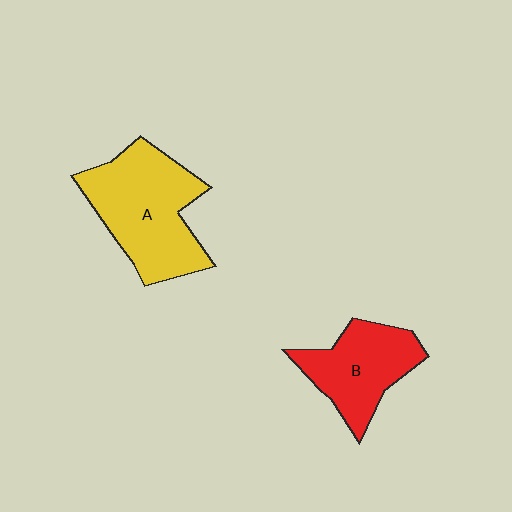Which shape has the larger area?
Shape A (yellow).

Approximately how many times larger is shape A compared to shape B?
Approximately 1.4 times.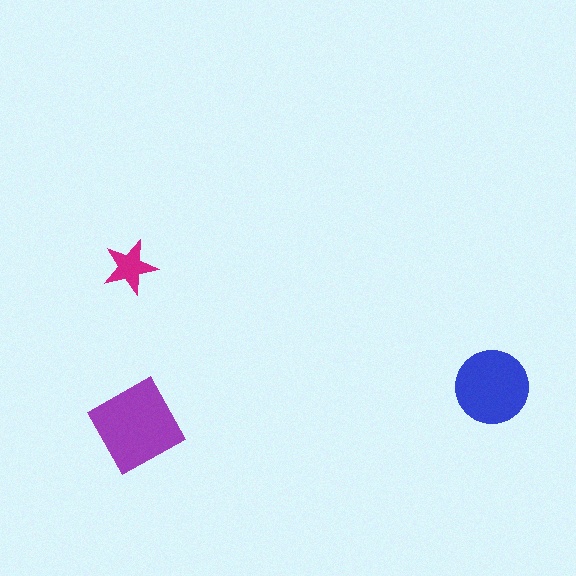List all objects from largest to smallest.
The purple square, the blue circle, the magenta star.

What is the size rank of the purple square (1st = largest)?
1st.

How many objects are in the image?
There are 3 objects in the image.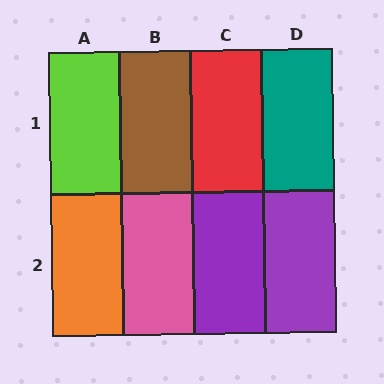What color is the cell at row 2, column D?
Purple.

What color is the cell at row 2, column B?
Pink.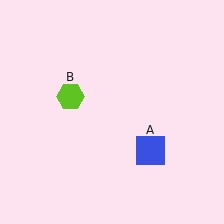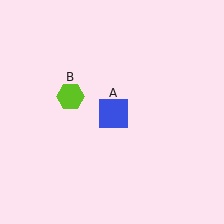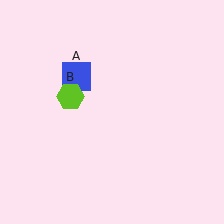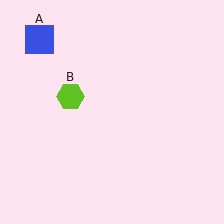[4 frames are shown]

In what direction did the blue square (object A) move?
The blue square (object A) moved up and to the left.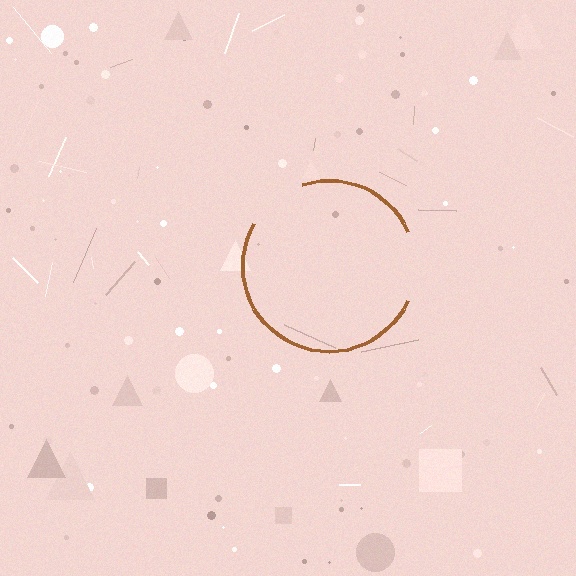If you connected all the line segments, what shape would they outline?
They would outline a circle.